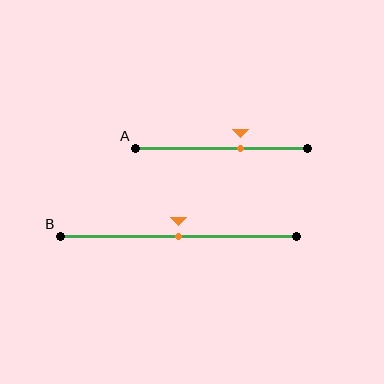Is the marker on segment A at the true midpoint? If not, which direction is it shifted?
No, the marker on segment A is shifted to the right by about 11% of the segment length.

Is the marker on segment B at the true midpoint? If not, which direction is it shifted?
Yes, the marker on segment B is at the true midpoint.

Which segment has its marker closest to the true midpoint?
Segment B has its marker closest to the true midpoint.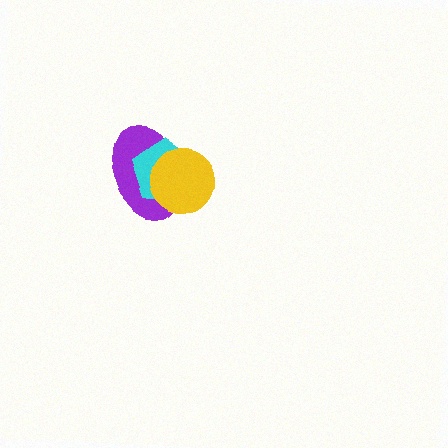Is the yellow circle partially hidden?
No, no other shape covers it.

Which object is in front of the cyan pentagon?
The yellow circle is in front of the cyan pentagon.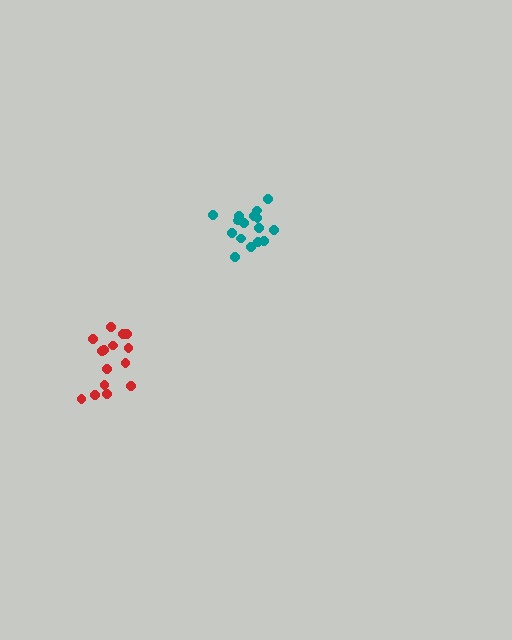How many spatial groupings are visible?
There are 2 spatial groupings.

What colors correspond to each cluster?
The clusters are colored: teal, red.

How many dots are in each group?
Group 1: 16 dots, Group 2: 15 dots (31 total).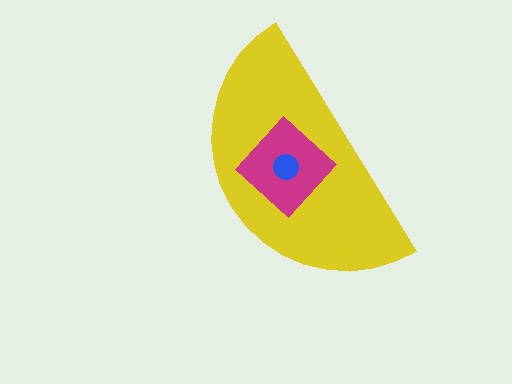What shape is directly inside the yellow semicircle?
The magenta diamond.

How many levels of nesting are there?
3.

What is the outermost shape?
The yellow semicircle.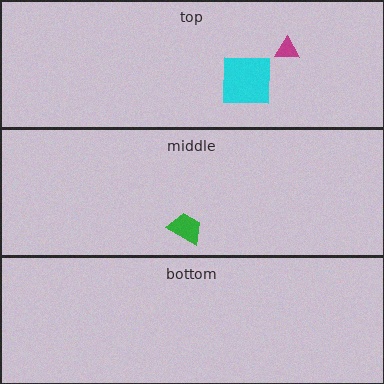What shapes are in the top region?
The magenta triangle, the cyan square.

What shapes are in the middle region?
The green trapezoid.